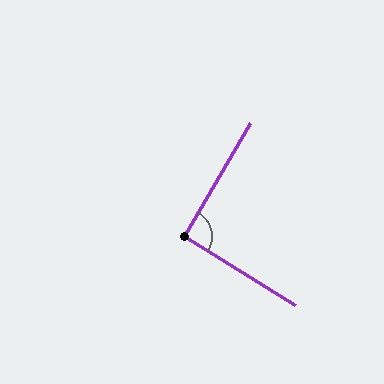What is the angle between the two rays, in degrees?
Approximately 92 degrees.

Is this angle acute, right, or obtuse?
It is approximately a right angle.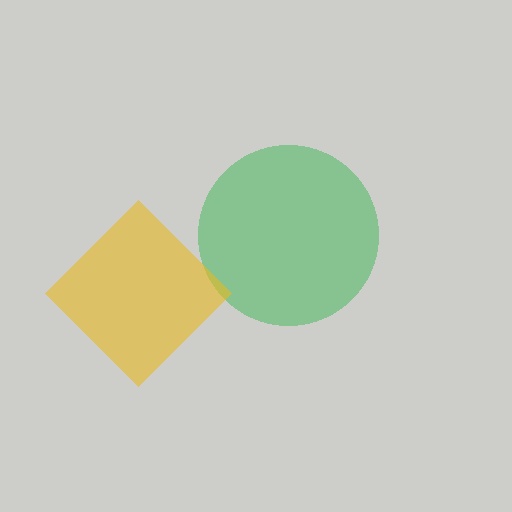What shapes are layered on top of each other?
The layered shapes are: a green circle, a yellow diamond.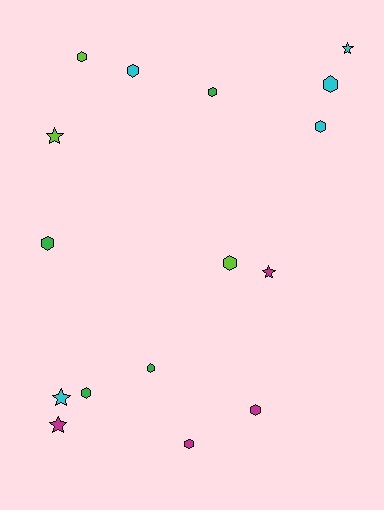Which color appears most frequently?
Cyan, with 5 objects.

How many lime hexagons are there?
There are 2 lime hexagons.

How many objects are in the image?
There are 16 objects.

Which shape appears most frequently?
Hexagon, with 11 objects.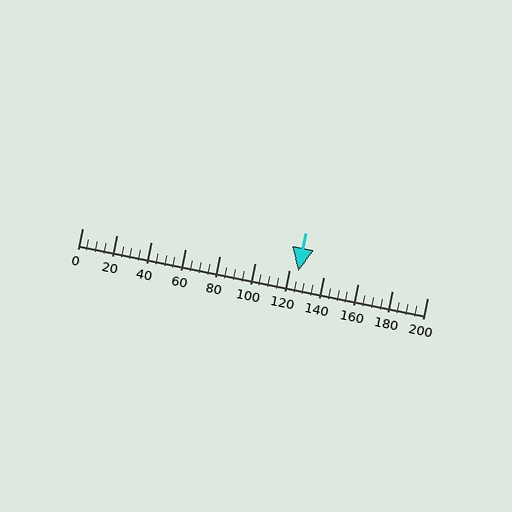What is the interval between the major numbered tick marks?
The major tick marks are spaced 20 units apart.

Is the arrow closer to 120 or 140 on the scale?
The arrow is closer to 120.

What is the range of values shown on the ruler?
The ruler shows values from 0 to 200.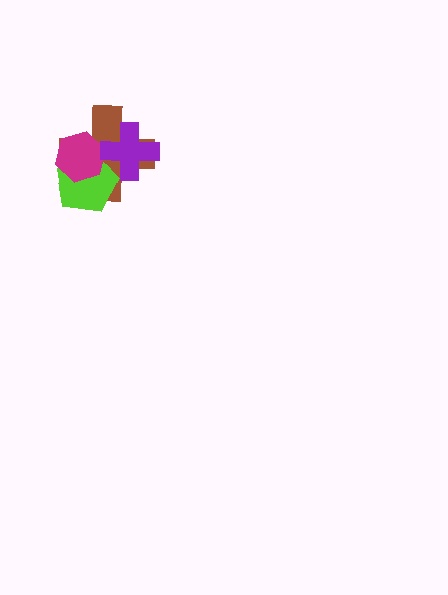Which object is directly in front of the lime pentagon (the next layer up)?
The magenta hexagon is directly in front of the lime pentagon.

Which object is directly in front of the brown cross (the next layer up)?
The lime pentagon is directly in front of the brown cross.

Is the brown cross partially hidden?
Yes, it is partially covered by another shape.